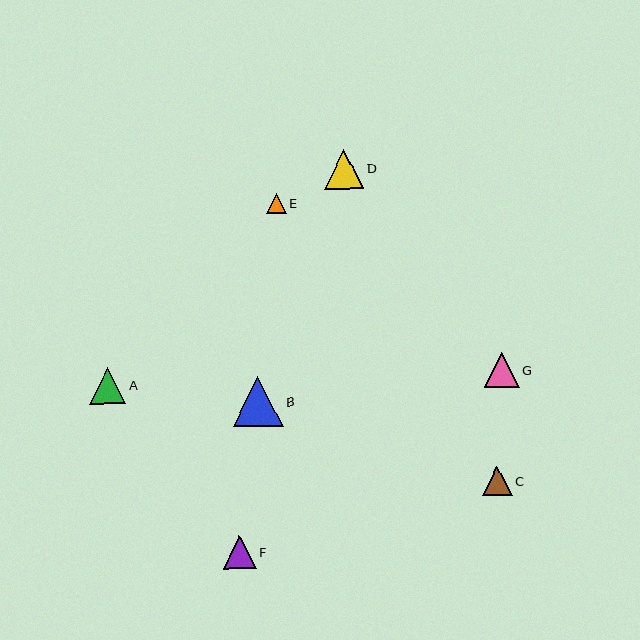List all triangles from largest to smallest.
From largest to smallest: B, D, A, G, F, C, E.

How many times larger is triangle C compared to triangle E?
Triangle C is approximately 1.5 times the size of triangle E.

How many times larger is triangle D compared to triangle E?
Triangle D is approximately 2.0 times the size of triangle E.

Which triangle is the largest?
Triangle B is the largest with a size of approximately 50 pixels.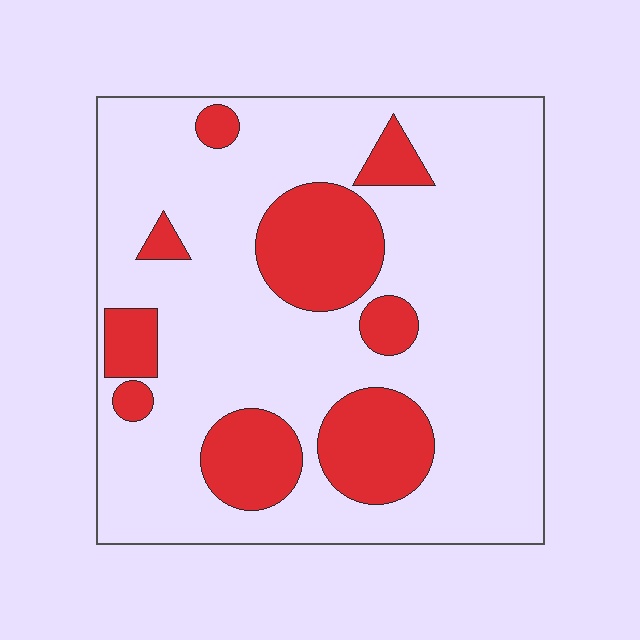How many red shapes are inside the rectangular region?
9.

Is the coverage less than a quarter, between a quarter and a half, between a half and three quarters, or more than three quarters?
Less than a quarter.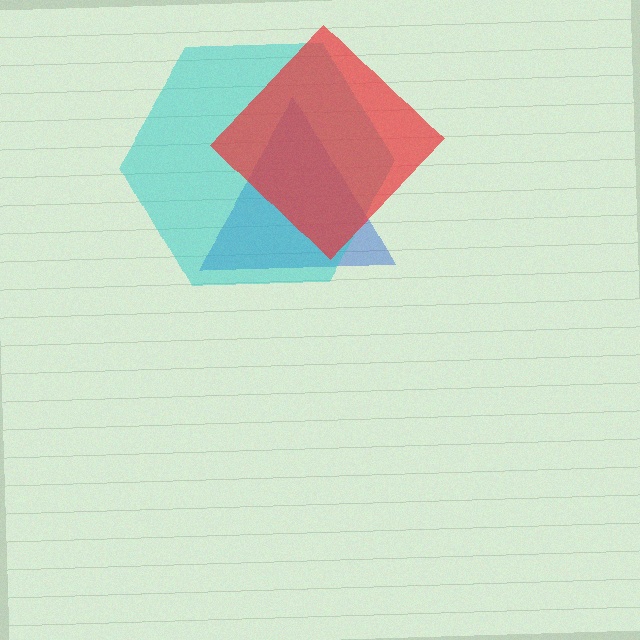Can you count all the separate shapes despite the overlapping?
Yes, there are 3 separate shapes.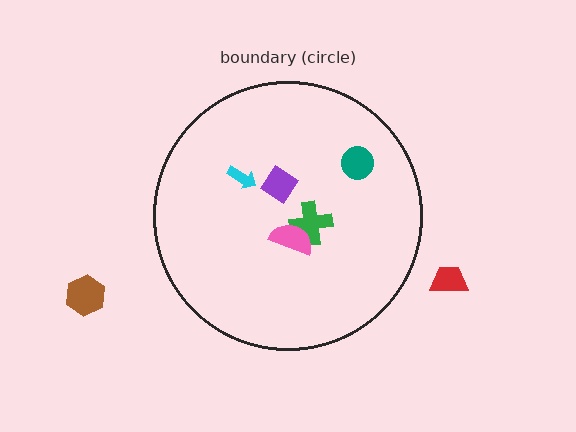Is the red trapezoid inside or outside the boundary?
Outside.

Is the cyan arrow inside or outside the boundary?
Inside.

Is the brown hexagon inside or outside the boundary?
Outside.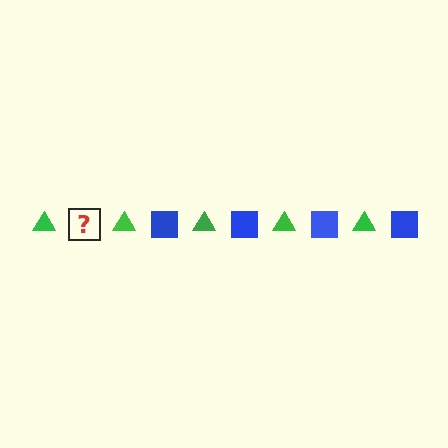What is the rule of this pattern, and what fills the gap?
The rule is that the pattern alternates between green triangle and blue square. The gap should be filled with a blue square.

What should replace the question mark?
The question mark should be replaced with a blue square.